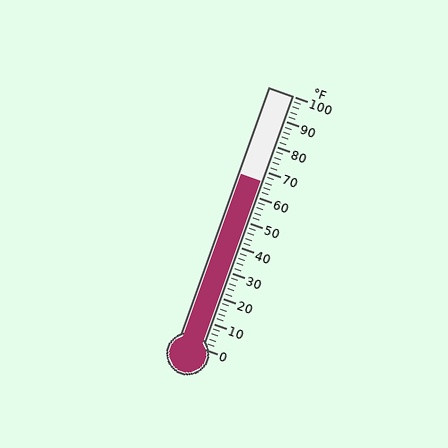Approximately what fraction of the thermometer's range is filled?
The thermometer is filled to approximately 65% of its range.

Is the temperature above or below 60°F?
The temperature is above 60°F.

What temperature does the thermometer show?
The thermometer shows approximately 66°F.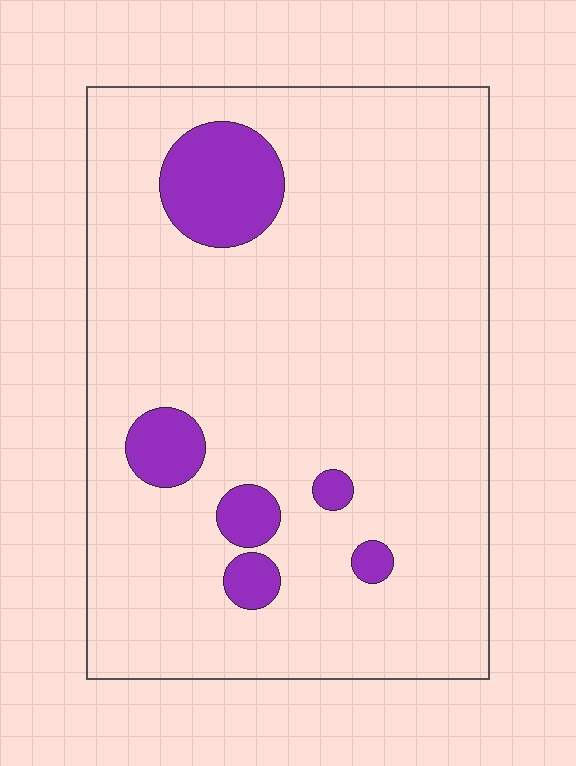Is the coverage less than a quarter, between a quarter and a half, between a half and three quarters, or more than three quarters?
Less than a quarter.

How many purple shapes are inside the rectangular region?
6.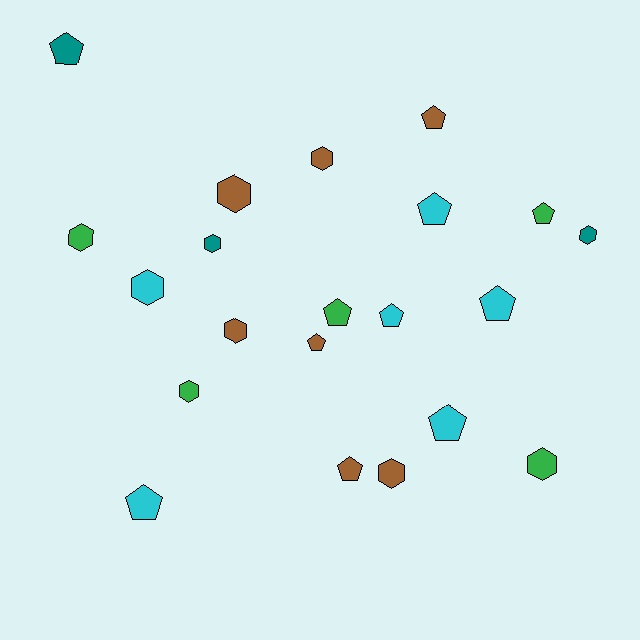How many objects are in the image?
There are 21 objects.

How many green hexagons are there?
There are 3 green hexagons.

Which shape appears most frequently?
Pentagon, with 11 objects.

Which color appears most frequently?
Brown, with 7 objects.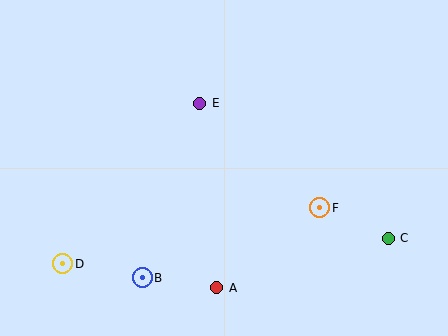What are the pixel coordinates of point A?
Point A is at (217, 288).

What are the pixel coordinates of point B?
Point B is at (142, 278).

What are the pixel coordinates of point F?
Point F is at (320, 208).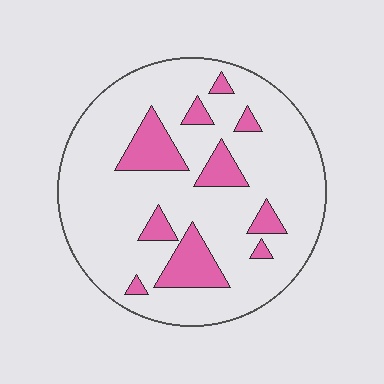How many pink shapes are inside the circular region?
10.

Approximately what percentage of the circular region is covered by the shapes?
Approximately 15%.